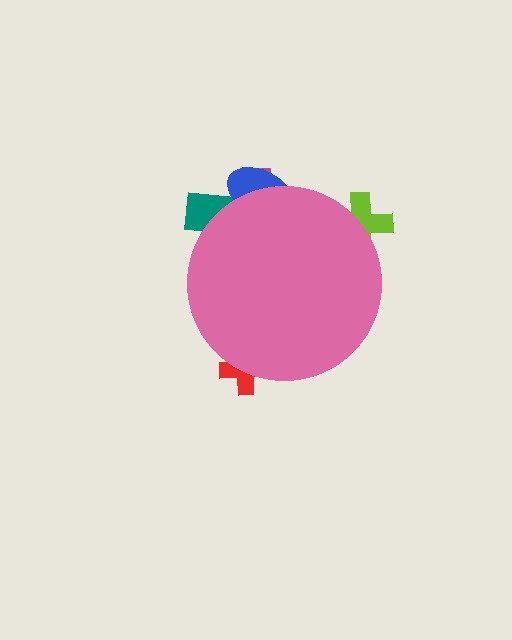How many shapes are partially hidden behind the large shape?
5 shapes are partially hidden.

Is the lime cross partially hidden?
Yes, the lime cross is partially hidden behind the pink circle.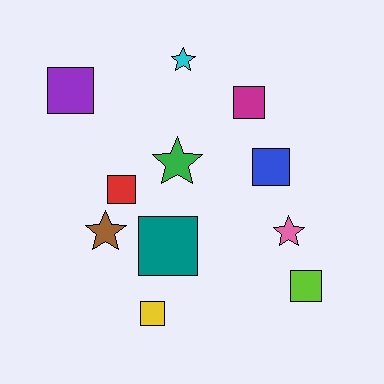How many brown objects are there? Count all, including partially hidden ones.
There is 1 brown object.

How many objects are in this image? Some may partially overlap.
There are 11 objects.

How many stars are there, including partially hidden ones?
There are 4 stars.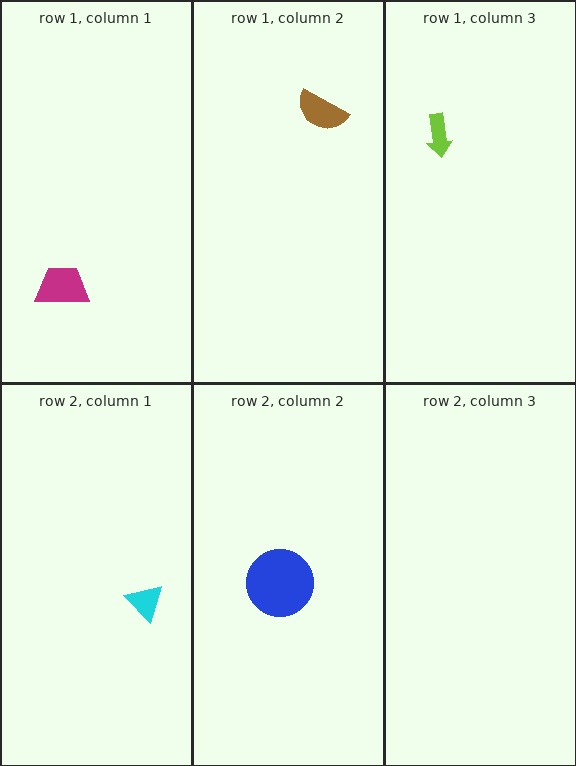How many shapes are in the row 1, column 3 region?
1.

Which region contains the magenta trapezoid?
The row 1, column 1 region.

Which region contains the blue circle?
The row 2, column 2 region.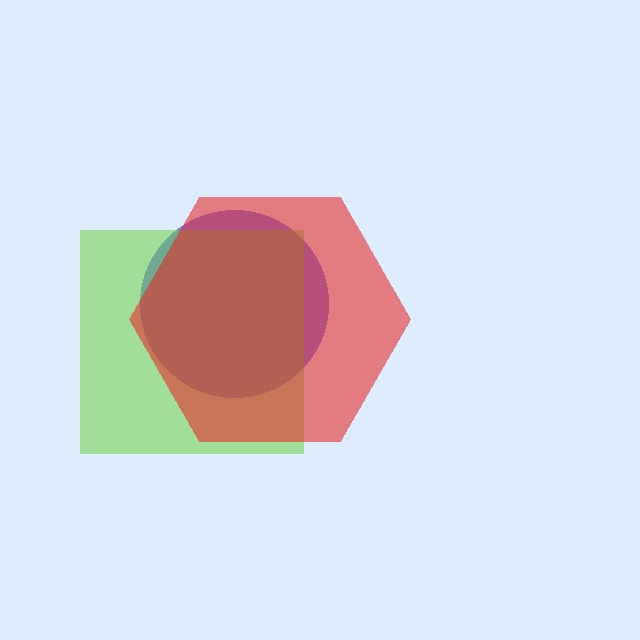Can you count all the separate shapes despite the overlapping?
Yes, there are 3 separate shapes.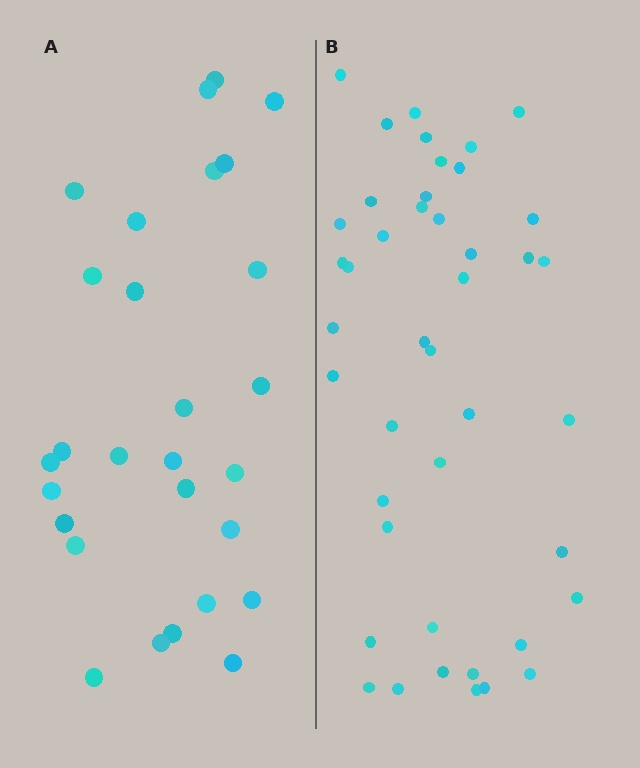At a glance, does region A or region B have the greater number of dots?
Region B (the right region) has more dots.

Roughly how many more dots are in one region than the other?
Region B has approximately 15 more dots than region A.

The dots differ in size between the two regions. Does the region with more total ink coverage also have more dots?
No. Region A has more total ink coverage because its dots are larger, but region B actually contains more individual dots. Total area can be misleading — the number of items is what matters here.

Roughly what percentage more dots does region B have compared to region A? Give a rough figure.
About 55% more.